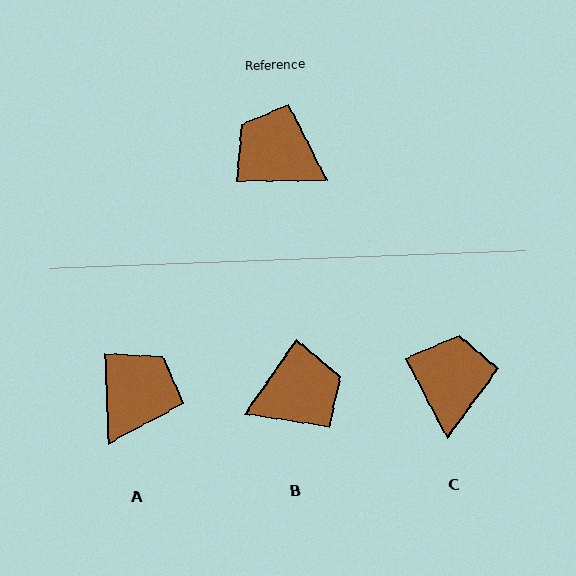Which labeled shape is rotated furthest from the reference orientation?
B, about 125 degrees away.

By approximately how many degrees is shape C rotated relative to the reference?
Approximately 63 degrees clockwise.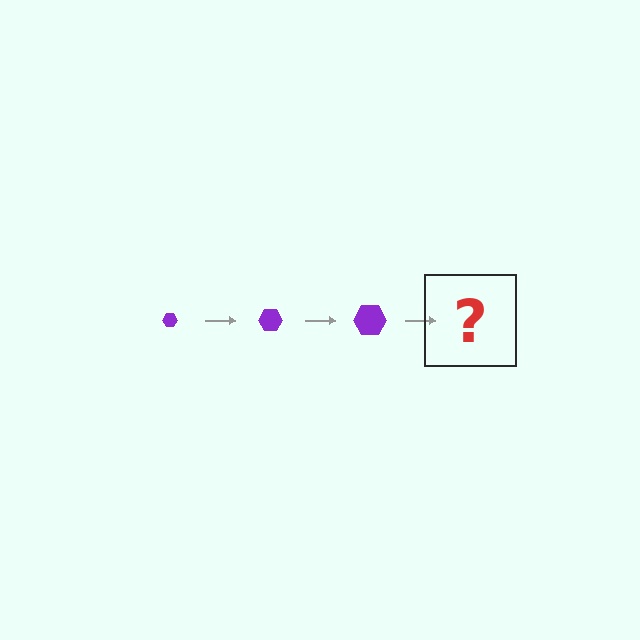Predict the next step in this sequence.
The next step is a purple hexagon, larger than the previous one.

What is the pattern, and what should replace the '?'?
The pattern is that the hexagon gets progressively larger each step. The '?' should be a purple hexagon, larger than the previous one.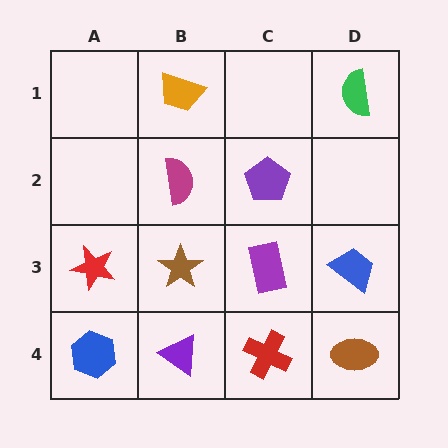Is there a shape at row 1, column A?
No, that cell is empty.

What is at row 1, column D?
A green semicircle.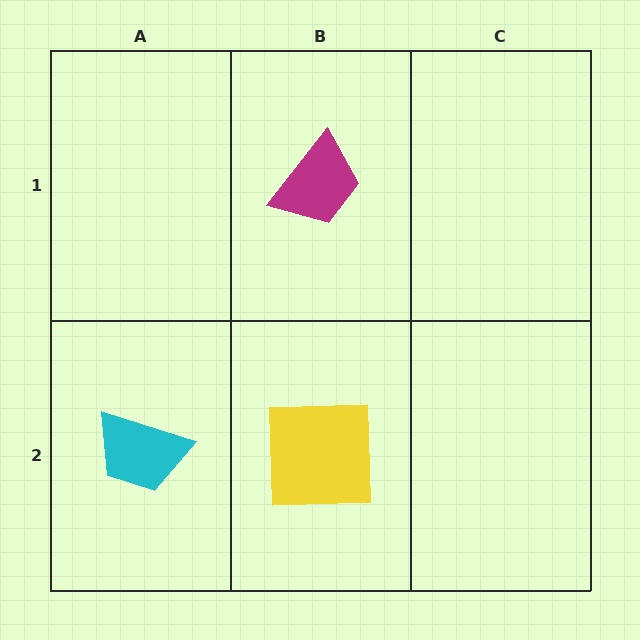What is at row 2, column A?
A cyan trapezoid.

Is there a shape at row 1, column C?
No, that cell is empty.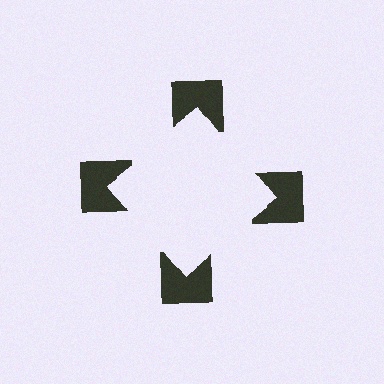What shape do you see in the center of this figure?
An illusory square — its edges are inferred from the aligned wedge cuts in the notched squares, not physically drawn.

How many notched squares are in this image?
There are 4 — one at each vertex of the illusory square.